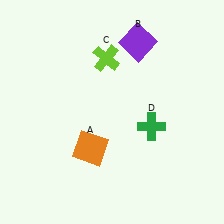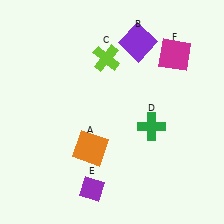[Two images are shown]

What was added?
A purple diamond (E), a magenta square (F) were added in Image 2.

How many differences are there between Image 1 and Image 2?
There are 2 differences between the two images.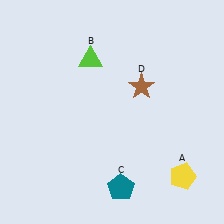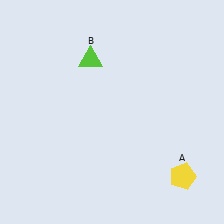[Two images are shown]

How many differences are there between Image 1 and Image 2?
There are 2 differences between the two images.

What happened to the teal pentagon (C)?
The teal pentagon (C) was removed in Image 2. It was in the bottom-right area of Image 1.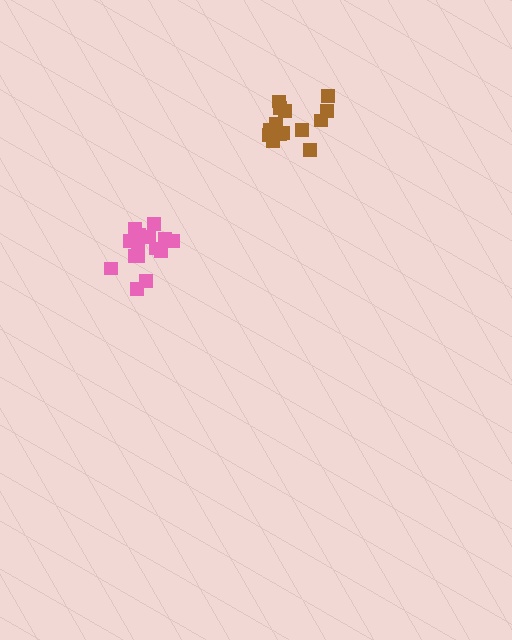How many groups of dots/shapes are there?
There are 2 groups.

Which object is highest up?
The brown cluster is topmost.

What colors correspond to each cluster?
The clusters are colored: brown, pink.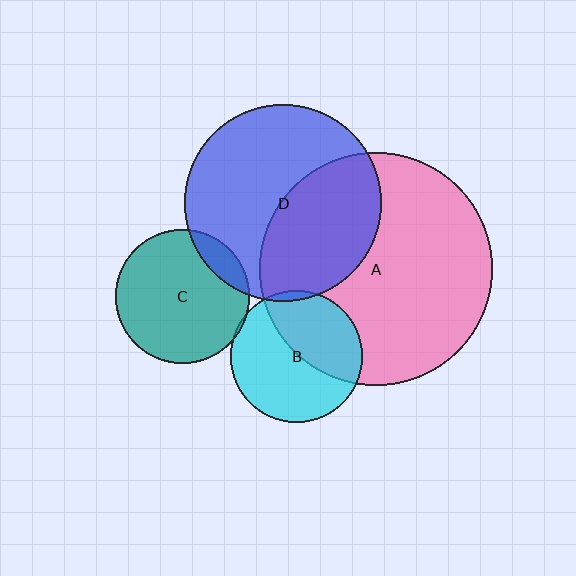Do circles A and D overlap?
Yes.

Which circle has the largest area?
Circle A (pink).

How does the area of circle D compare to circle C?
Approximately 2.2 times.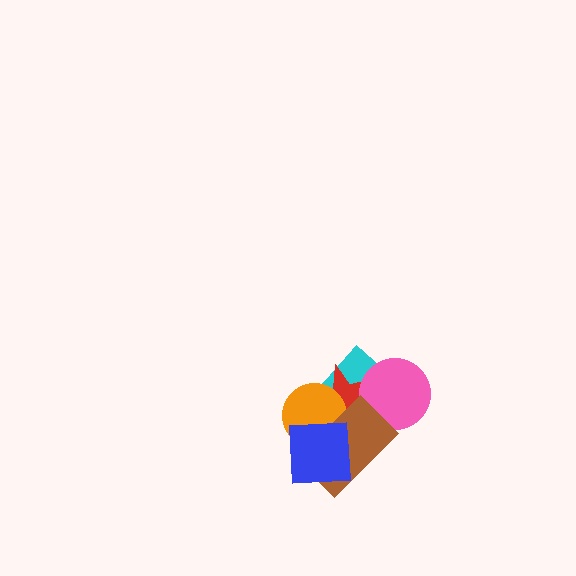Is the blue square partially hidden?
No, no other shape covers it.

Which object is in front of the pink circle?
The brown rectangle is in front of the pink circle.